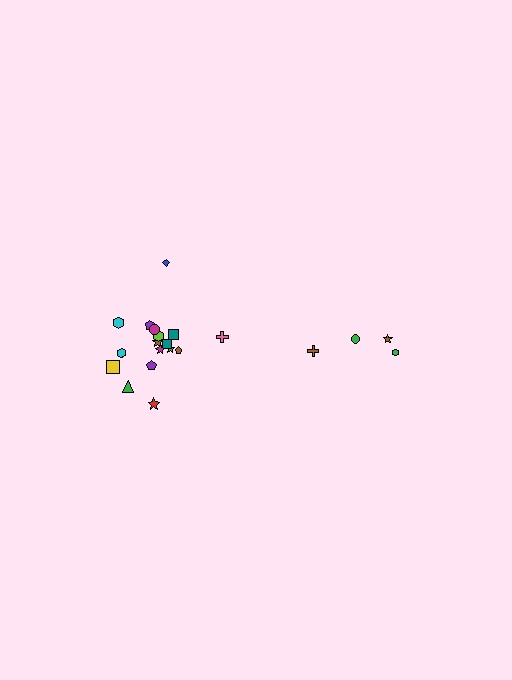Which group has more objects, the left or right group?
The left group.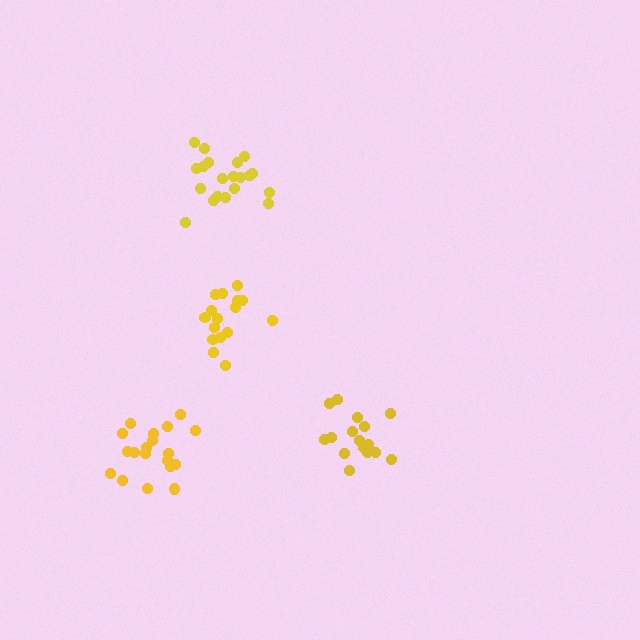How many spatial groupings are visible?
There are 4 spatial groupings.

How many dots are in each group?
Group 1: 20 dots, Group 2: 16 dots, Group 3: 16 dots, Group 4: 19 dots (71 total).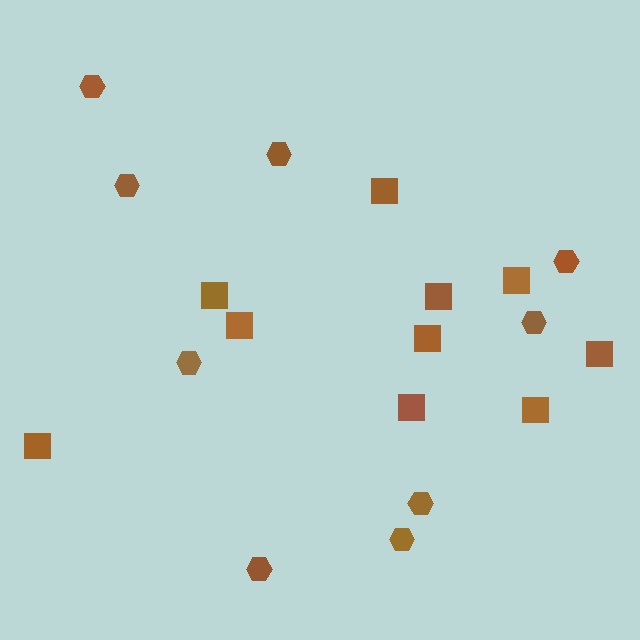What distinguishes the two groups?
There are 2 groups: one group of hexagons (9) and one group of squares (10).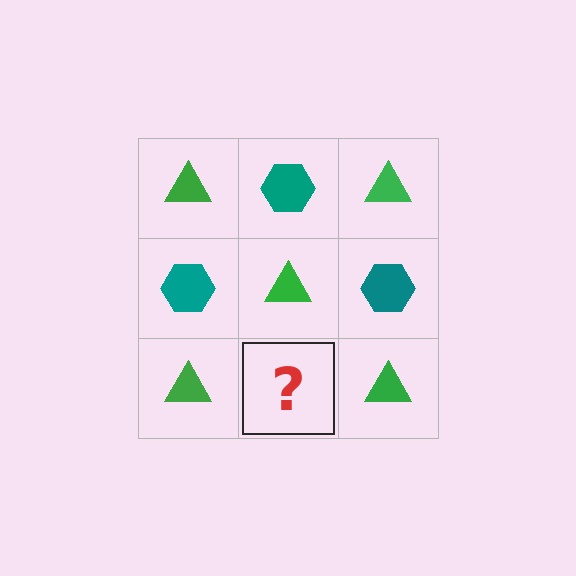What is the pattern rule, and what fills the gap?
The rule is that it alternates green triangle and teal hexagon in a checkerboard pattern. The gap should be filled with a teal hexagon.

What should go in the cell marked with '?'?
The missing cell should contain a teal hexagon.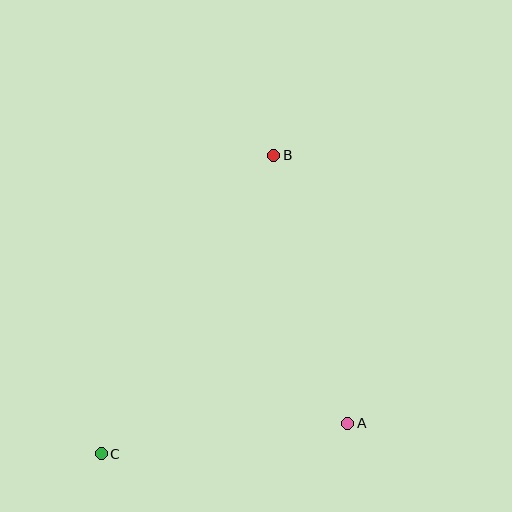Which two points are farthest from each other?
Points B and C are farthest from each other.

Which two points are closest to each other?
Points A and C are closest to each other.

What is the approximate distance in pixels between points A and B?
The distance between A and B is approximately 278 pixels.